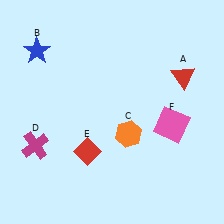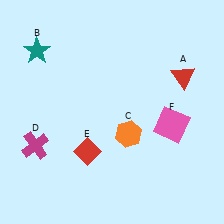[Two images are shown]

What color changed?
The star (B) changed from blue in Image 1 to teal in Image 2.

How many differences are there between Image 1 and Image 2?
There is 1 difference between the two images.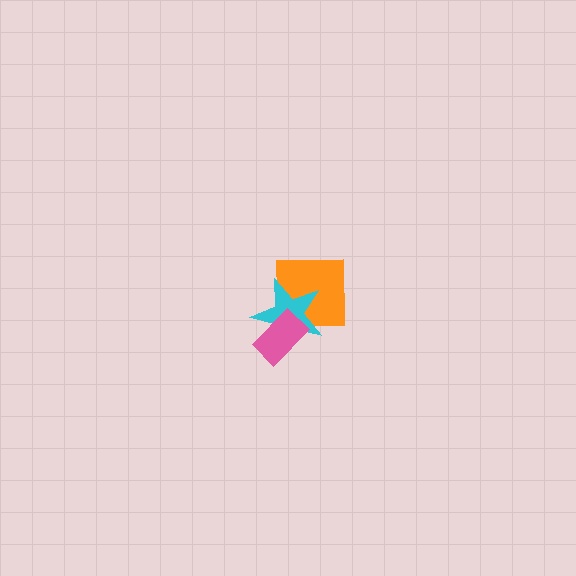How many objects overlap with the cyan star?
2 objects overlap with the cyan star.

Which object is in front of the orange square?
The cyan star is in front of the orange square.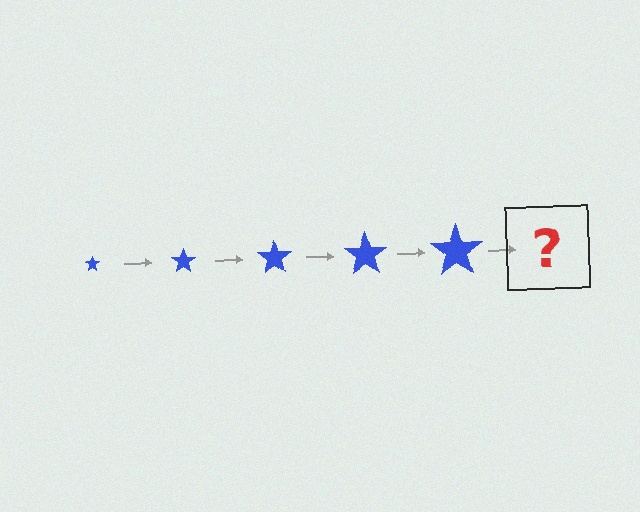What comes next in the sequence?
The next element should be a blue star, larger than the previous one.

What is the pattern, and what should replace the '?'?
The pattern is that the star gets progressively larger each step. The '?' should be a blue star, larger than the previous one.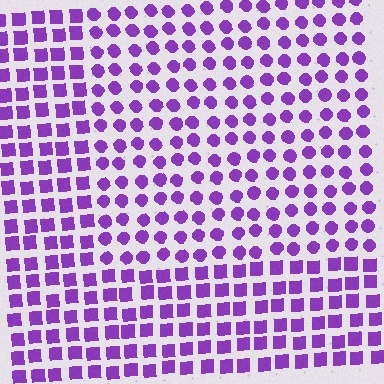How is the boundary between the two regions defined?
The boundary is defined by a change in element shape: circles inside vs. squares outside. All elements share the same color and spacing.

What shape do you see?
I see a rectangle.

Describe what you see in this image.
The image is filled with small purple elements arranged in a uniform grid. A rectangle-shaped region contains circles, while the surrounding area contains squares. The boundary is defined purely by the change in element shape.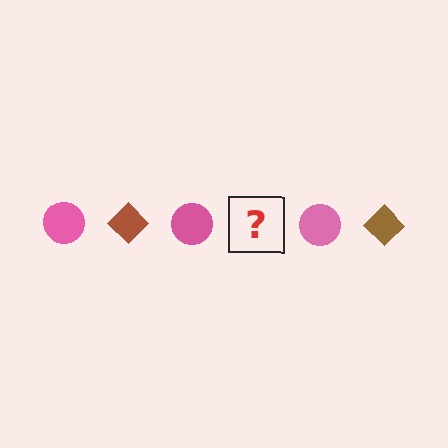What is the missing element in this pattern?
The missing element is a brown diamond.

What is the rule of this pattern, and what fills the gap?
The rule is that the pattern alternates between pink circle and brown diamond. The gap should be filled with a brown diamond.